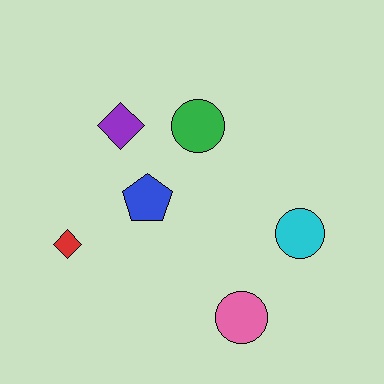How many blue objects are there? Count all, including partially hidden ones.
There is 1 blue object.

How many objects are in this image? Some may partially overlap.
There are 6 objects.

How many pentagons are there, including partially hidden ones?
There is 1 pentagon.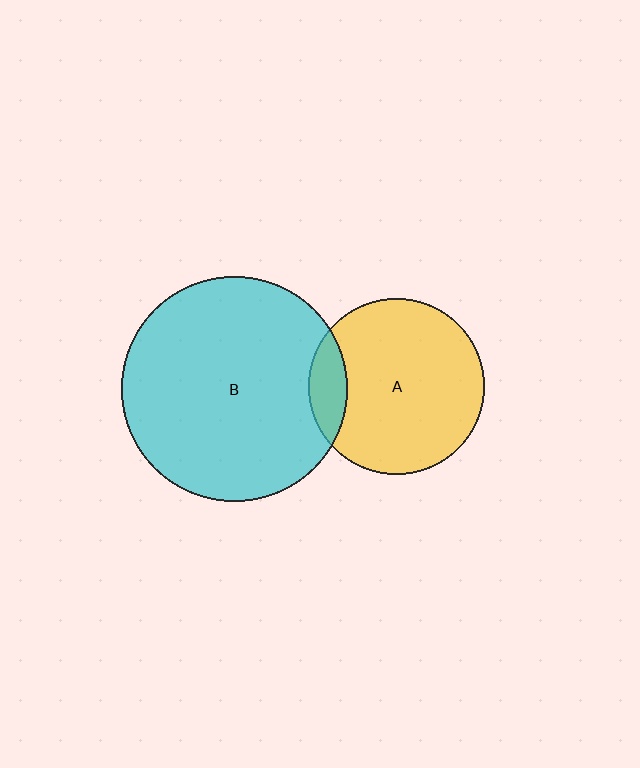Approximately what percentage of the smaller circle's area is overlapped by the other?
Approximately 15%.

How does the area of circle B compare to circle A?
Approximately 1.6 times.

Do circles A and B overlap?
Yes.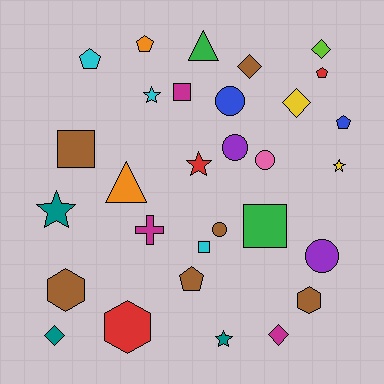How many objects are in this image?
There are 30 objects.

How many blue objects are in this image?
There are 2 blue objects.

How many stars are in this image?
There are 5 stars.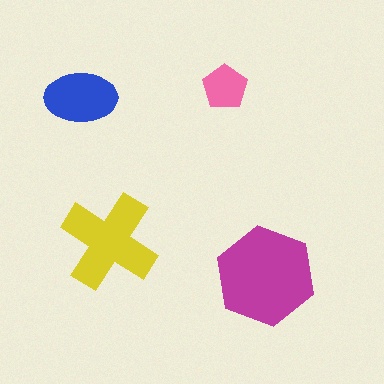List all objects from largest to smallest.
The magenta hexagon, the yellow cross, the blue ellipse, the pink pentagon.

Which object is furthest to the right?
The magenta hexagon is rightmost.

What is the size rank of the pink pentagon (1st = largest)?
4th.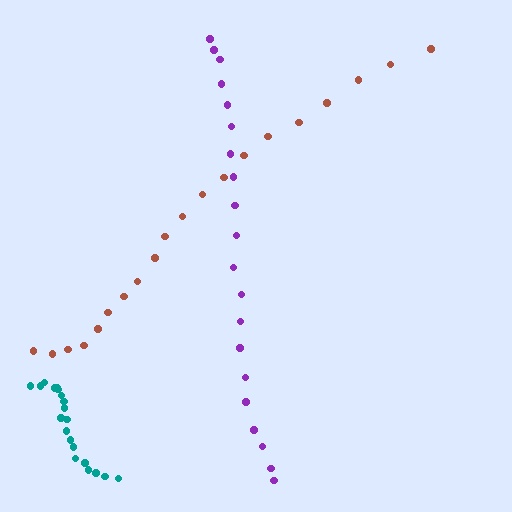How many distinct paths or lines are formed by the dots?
There are 3 distinct paths.